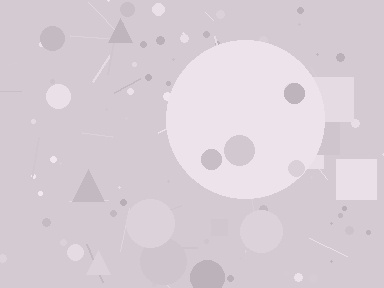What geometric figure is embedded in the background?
A circle is embedded in the background.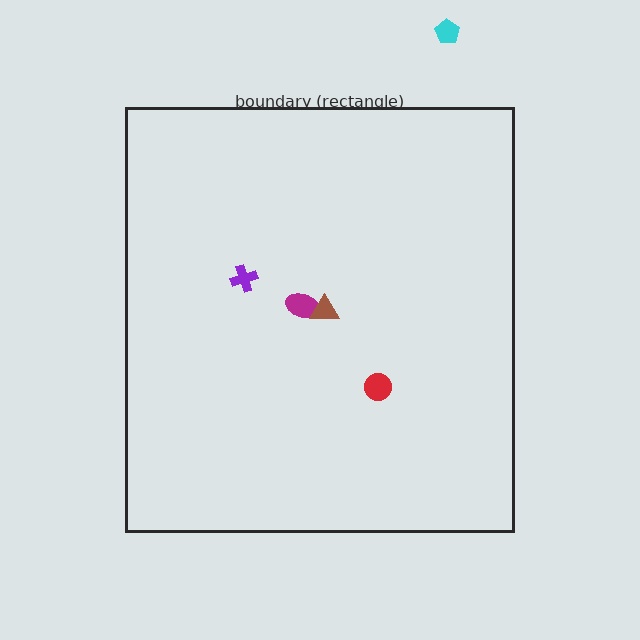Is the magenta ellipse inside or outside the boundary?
Inside.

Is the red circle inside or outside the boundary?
Inside.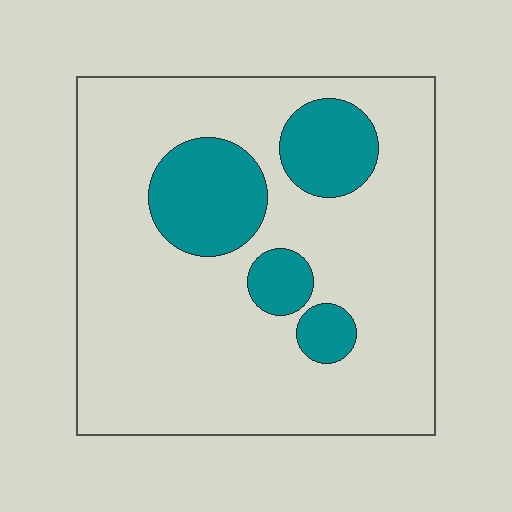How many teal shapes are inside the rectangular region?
4.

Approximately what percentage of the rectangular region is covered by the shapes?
Approximately 20%.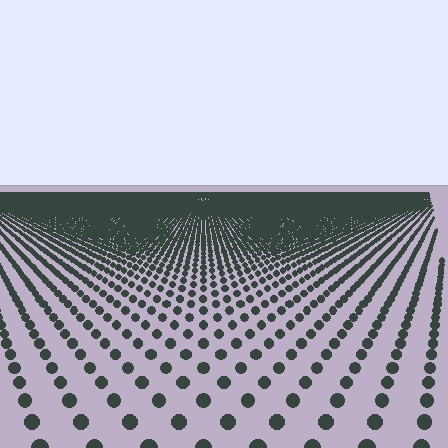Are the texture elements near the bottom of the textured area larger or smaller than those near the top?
Larger. Near the bottom, elements are closer to the viewer and appear at a bigger on-screen size.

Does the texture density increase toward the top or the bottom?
Density increases toward the top.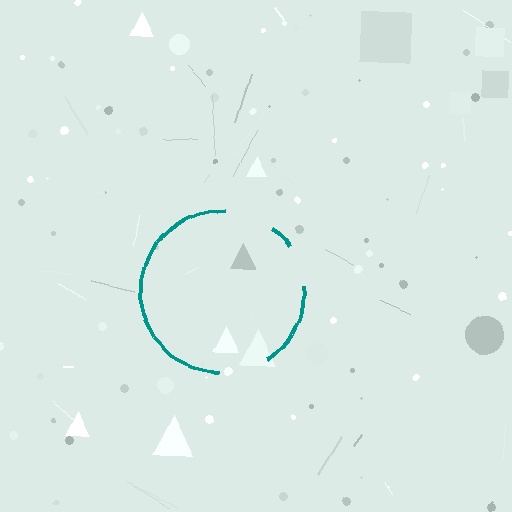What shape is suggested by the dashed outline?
The dashed outline suggests a circle.